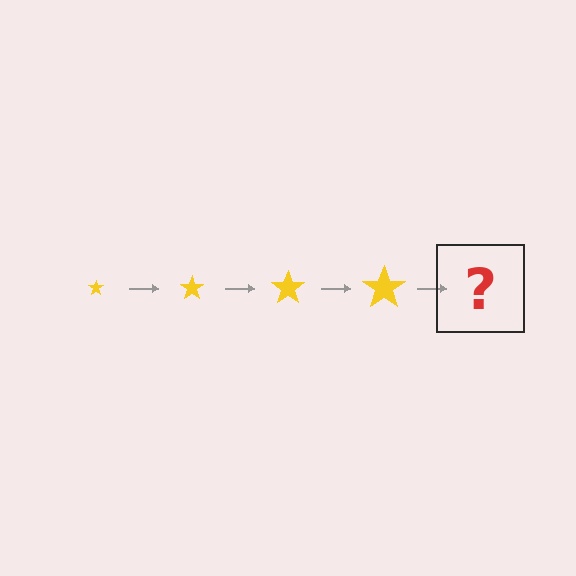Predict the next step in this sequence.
The next step is a yellow star, larger than the previous one.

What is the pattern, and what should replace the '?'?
The pattern is that the star gets progressively larger each step. The '?' should be a yellow star, larger than the previous one.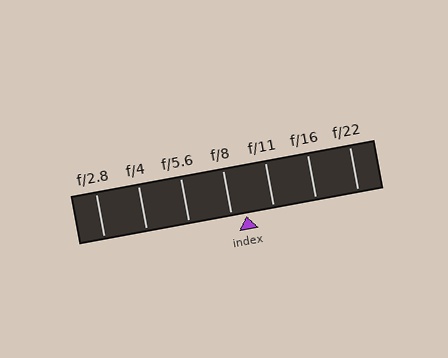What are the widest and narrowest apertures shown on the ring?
The widest aperture shown is f/2.8 and the narrowest is f/22.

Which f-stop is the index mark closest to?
The index mark is closest to f/8.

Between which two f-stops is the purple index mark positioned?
The index mark is between f/8 and f/11.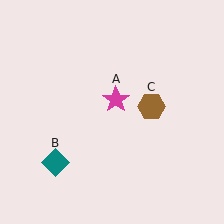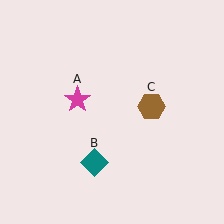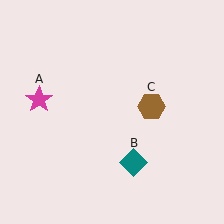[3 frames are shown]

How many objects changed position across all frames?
2 objects changed position: magenta star (object A), teal diamond (object B).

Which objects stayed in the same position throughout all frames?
Brown hexagon (object C) remained stationary.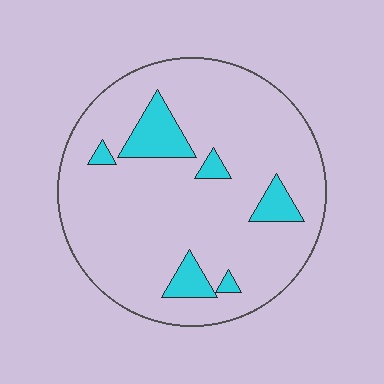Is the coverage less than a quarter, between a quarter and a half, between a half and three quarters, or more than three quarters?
Less than a quarter.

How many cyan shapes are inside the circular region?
6.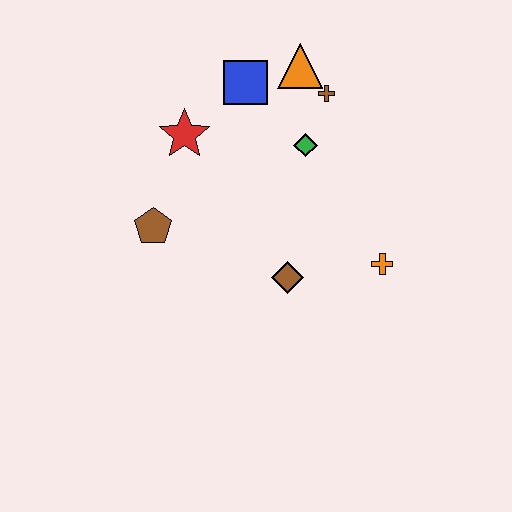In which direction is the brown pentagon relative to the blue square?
The brown pentagon is below the blue square.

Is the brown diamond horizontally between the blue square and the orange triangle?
Yes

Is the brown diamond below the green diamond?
Yes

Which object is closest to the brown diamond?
The orange cross is closest to the brown diamond.